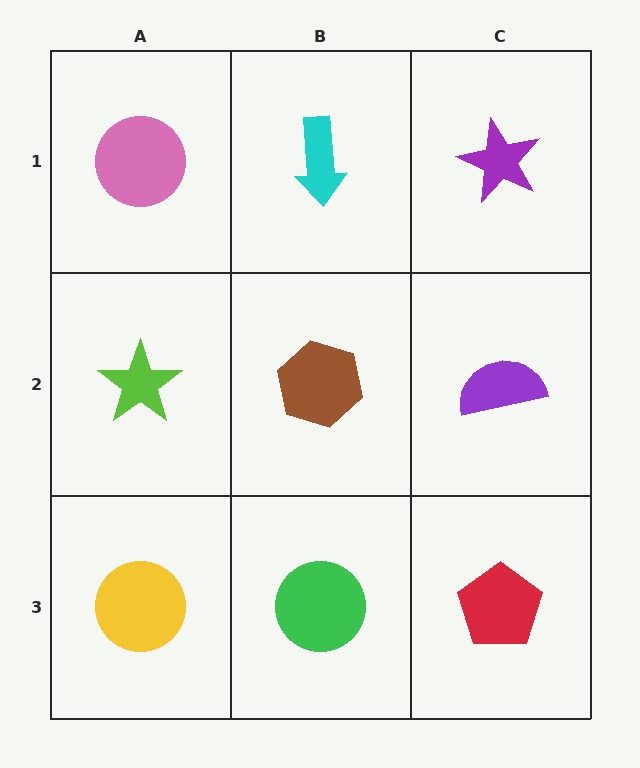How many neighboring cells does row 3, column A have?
2.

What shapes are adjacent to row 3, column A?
A lime star (row 2, column A), a green circle (row 3, column B).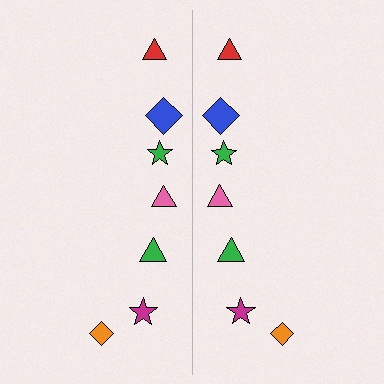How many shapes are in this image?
There are 14 shapes in this image.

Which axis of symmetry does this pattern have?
The pattern has a vertical axis of symmetry running through the center of the image.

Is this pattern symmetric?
Yes, this pattern has bilateral (reflection) symmetry.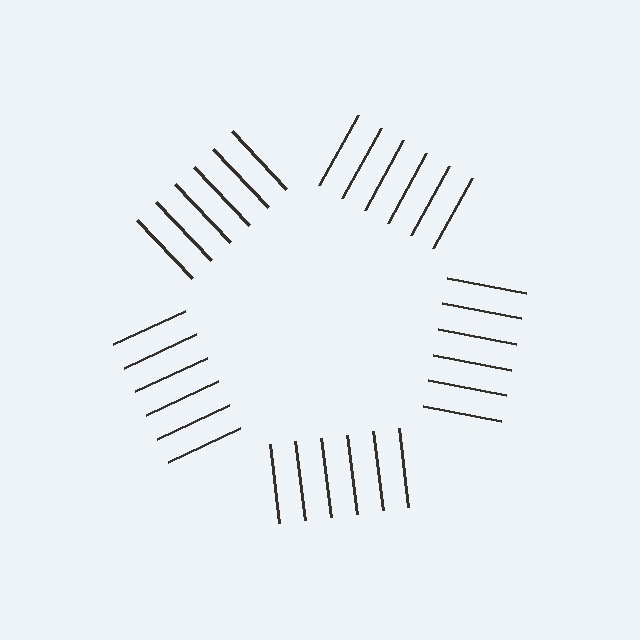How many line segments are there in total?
30 — 6 along each of the 5 edges.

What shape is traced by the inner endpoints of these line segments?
An illusory pentagon — the line segments terminate on its edges but no continuous stroke is drawn.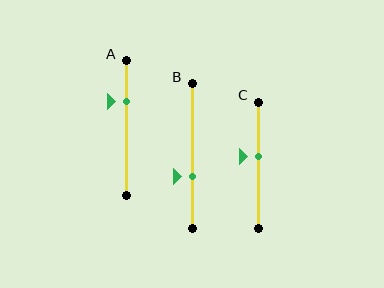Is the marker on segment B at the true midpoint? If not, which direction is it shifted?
No, the marker on segment B is shifted downward by about 14% of the segment length.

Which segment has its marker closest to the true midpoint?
Segment C has its marker closest to the true midpoint.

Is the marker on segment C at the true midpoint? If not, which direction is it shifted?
No, the marker on segment C is shifted upward by about 7% of the segment length.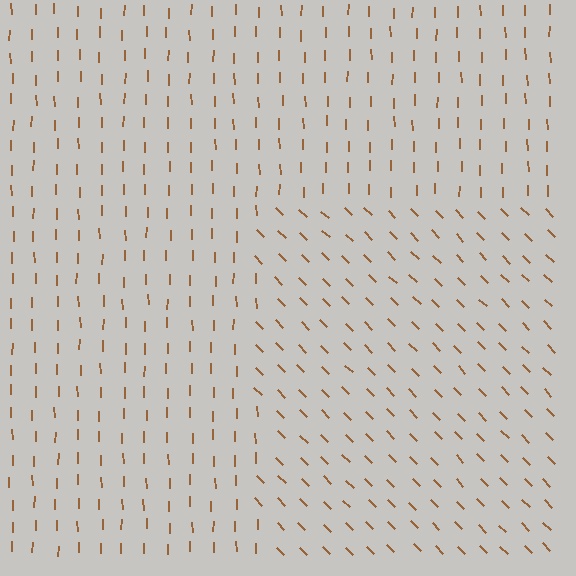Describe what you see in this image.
The image is filled with small brown line segments. A rectangle region in the image has lines oriented differently from the surrounding lines, creating a visible texture boundary.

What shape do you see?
I see a rectangle.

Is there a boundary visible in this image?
Yes, there is a texture boundary formed by a change in line orientation.